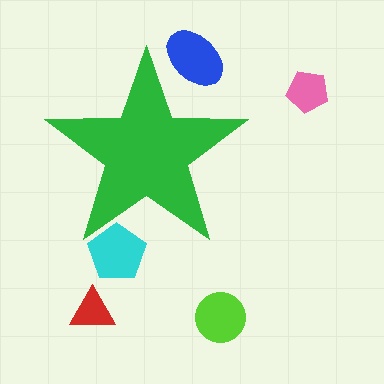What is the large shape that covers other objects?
A green star.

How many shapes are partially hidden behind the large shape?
2 shapes are partially hidden.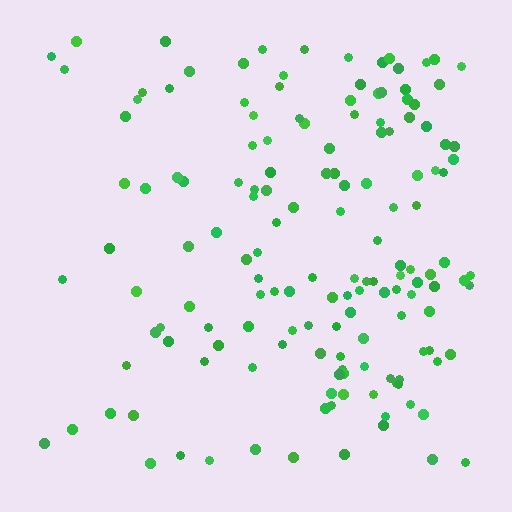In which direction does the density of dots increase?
From left to right, with the right side densest.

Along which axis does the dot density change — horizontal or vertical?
Horizontal.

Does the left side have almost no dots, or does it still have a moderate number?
Still a moderate number, just noticeably fewer than the right.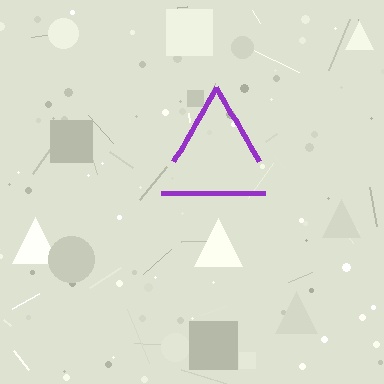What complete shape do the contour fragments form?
The contour fragments form a triangle.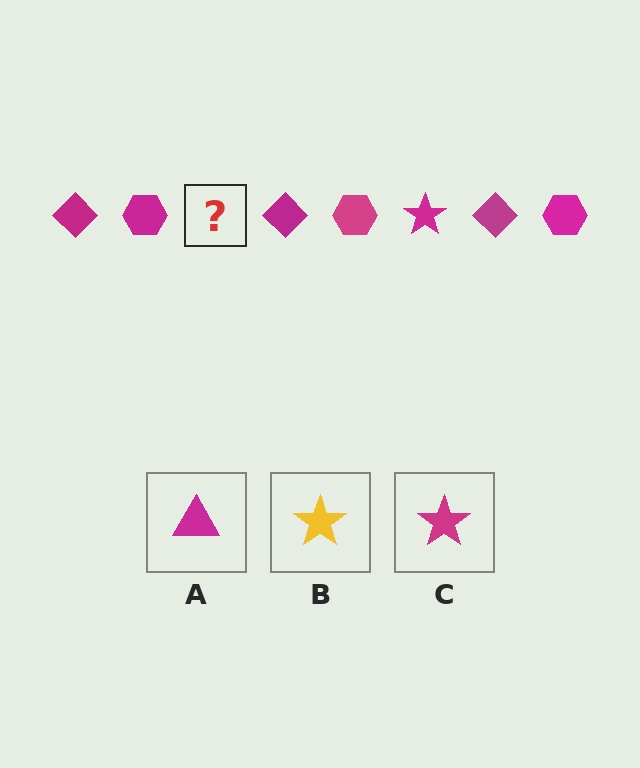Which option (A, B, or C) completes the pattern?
C.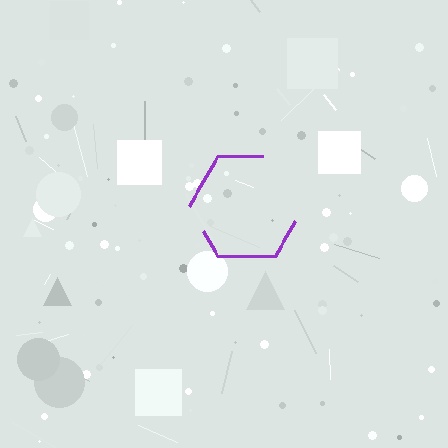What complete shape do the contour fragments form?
The contour fragments form a hexagon.